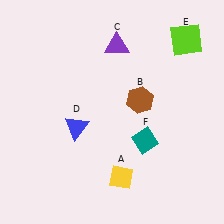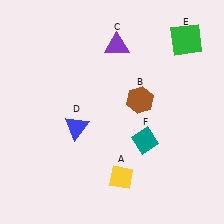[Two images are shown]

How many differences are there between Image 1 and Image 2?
There is 1 difference between the two images.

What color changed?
The square (E) changed from lime in Image 1 to green in Image 2.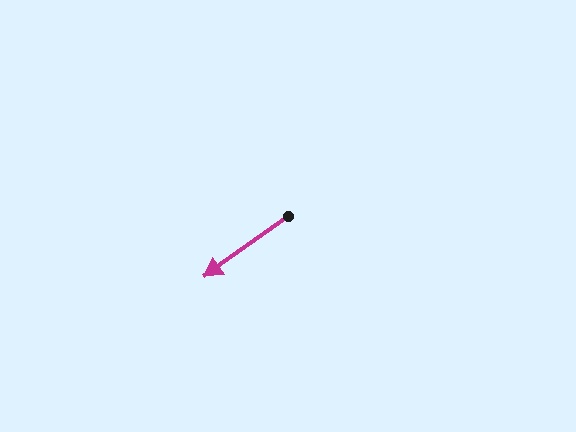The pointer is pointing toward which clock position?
Roughly 8 o'clock.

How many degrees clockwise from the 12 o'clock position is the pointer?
Approximately 234 degrees.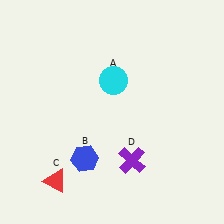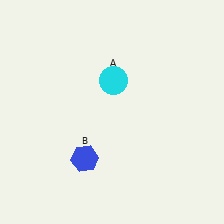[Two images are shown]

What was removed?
The red triangle (C), the purple cross (D) were removed in Image 2.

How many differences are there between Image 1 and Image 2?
There are 2 differences between the two images.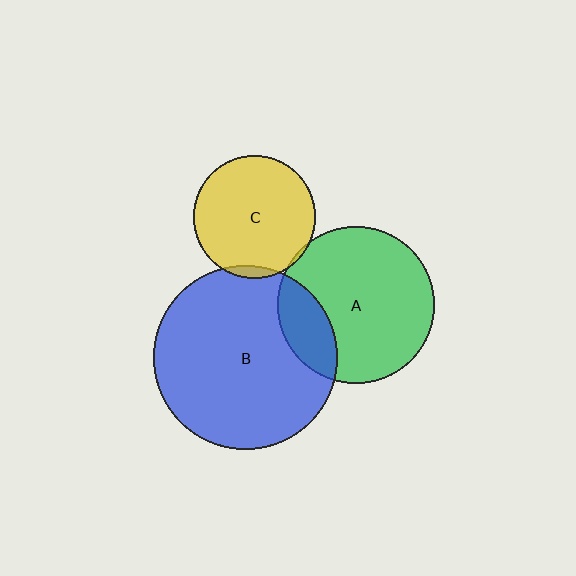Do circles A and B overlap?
Yes.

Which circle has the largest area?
Circle B (blue).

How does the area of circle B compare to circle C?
Approximately 2.3 times.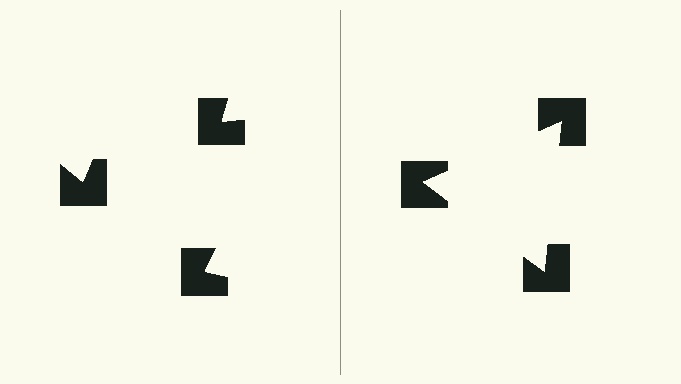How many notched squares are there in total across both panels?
6 — 3 on each side.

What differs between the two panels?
The notched squares are positioned identically on both sides; only the wedge orientations differ. On the right they align to a triangle; on the left they are misaligned.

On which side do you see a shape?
An illusory triangle appears on the right side. On the left side the wedge cuts are rotated, so no coherent shape forms.